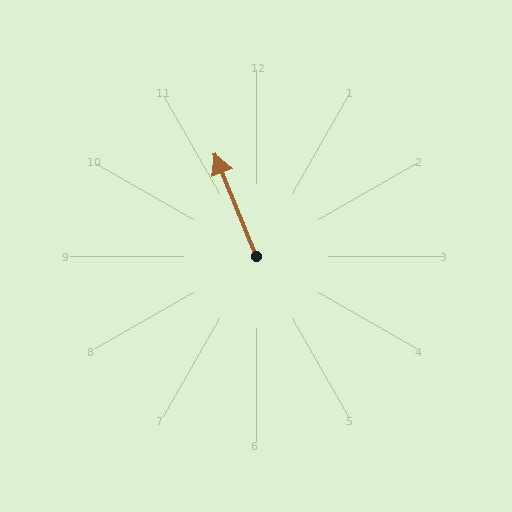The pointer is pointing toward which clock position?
Roughly 11 o'clock.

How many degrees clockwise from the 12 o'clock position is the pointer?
Approximately 338 degrees.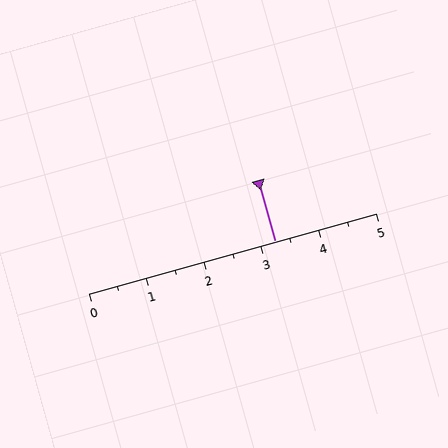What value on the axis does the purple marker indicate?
The marker indicates approximately 3.2.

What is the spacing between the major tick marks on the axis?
The major ticks are spaced 1 apart.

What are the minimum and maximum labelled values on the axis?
The axis runs from 0 to 5.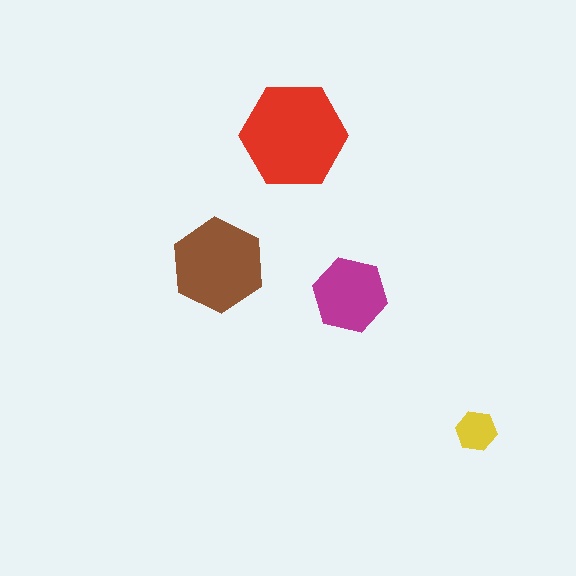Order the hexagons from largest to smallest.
the red one, the brown one, the magenta one, the yellow one.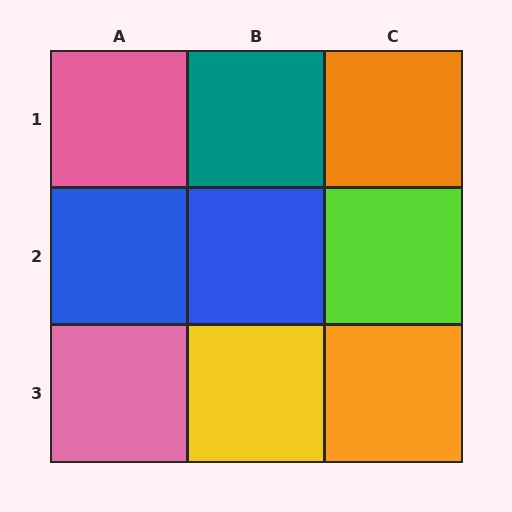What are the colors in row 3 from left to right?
Pink, yellow, orange.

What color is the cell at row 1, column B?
Teal.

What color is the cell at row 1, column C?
Orange.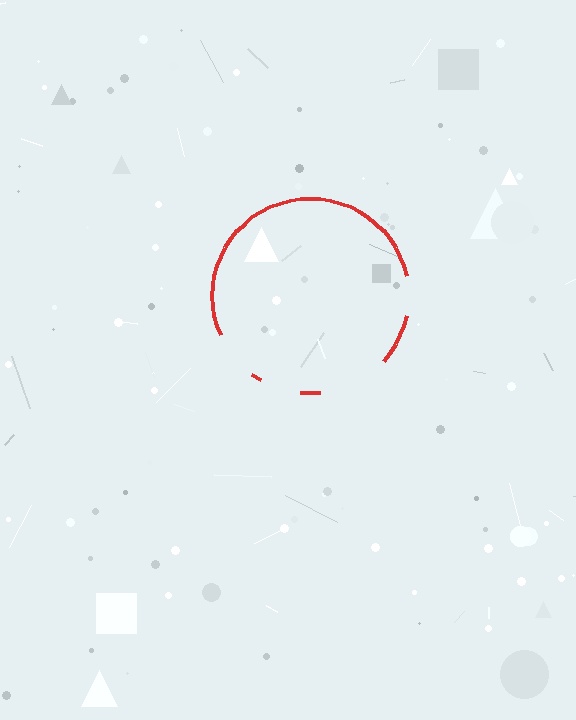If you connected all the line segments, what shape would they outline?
They would outline a circle.